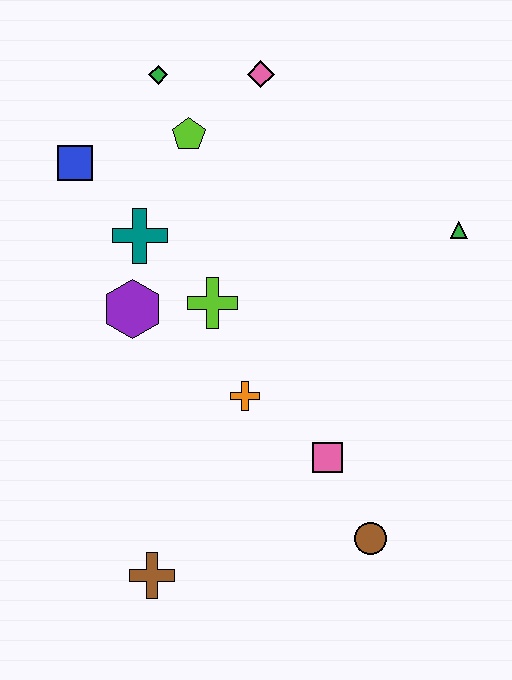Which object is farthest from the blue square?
The brown circle is farthest from the blue square.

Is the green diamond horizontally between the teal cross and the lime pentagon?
Yes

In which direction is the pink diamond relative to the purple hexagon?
The pink diamond is above the purple hexagon.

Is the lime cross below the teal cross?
Yes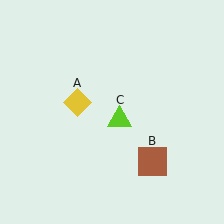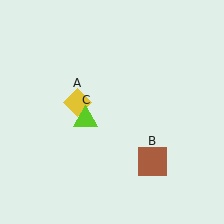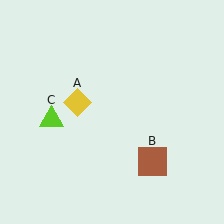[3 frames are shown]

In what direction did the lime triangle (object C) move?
The lime triangle (object C) moved left.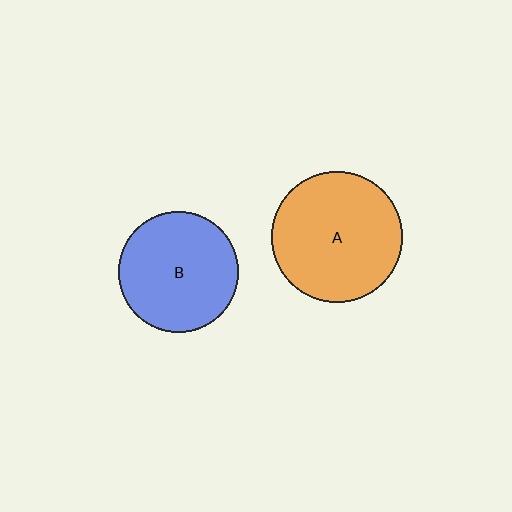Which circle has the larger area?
Circle A (orange).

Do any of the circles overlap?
No, none of the circles overlap.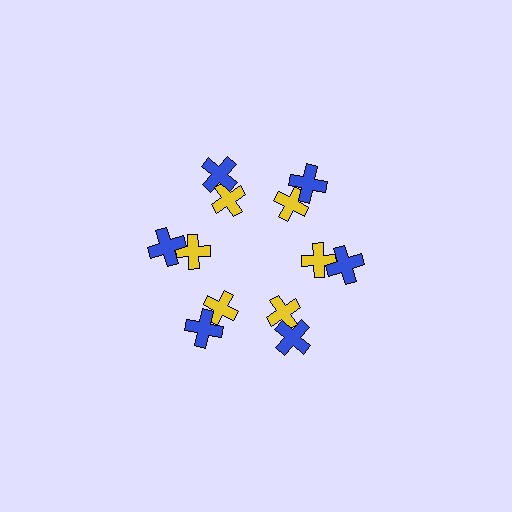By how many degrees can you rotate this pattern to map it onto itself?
The pattern maps onto itself every 60 degrees of rotation.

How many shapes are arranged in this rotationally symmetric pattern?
There are 12 shapes, arranged in 6 groups of 2.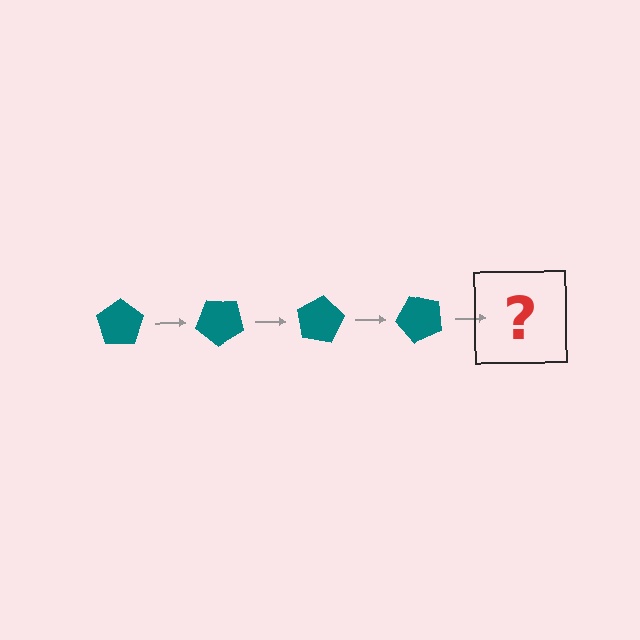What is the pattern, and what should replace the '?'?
The pattern is that the pentagon rotates 40 degrees each step. The '?' should be a teal pentagon rotated 160 degrees.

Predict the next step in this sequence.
The next step is a teal pentagon rotated 160 degrees.